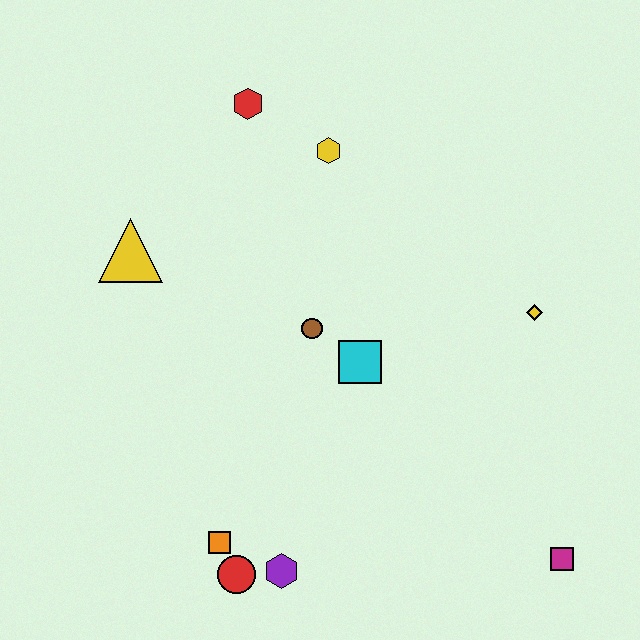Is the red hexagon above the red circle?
Yes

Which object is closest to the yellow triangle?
The red hexagon is closest to the yellow triangle.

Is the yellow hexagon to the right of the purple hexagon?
Yes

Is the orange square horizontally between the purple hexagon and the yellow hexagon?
No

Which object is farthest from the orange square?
The red hexagon is farthest from the orange square.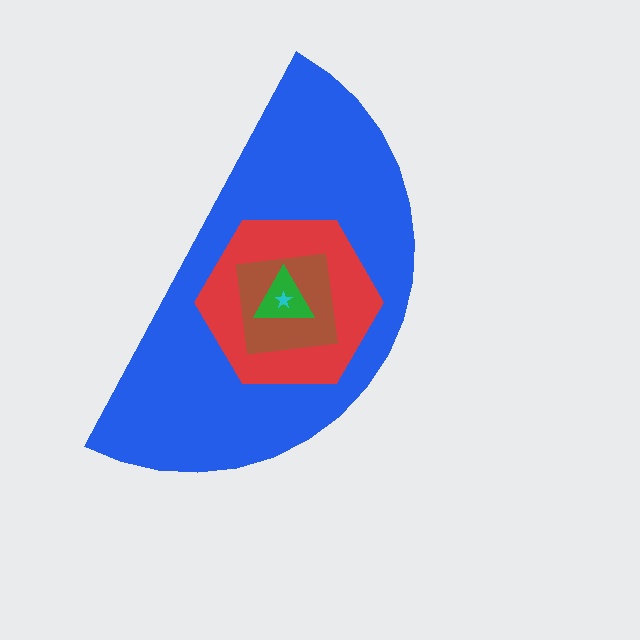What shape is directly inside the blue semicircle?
The red hexagon.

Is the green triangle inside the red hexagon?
Yes.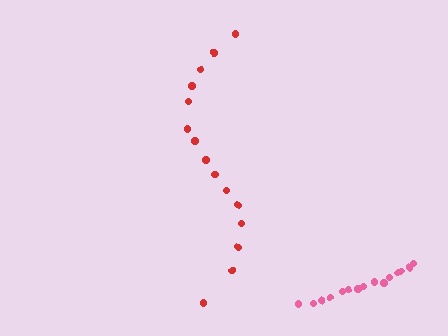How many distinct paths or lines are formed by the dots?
There are 2 distinct paths.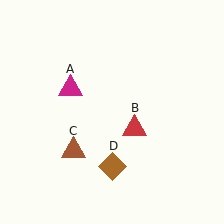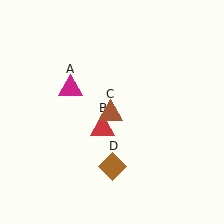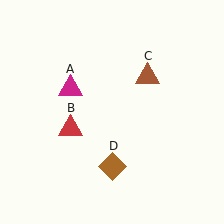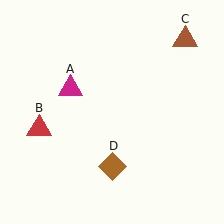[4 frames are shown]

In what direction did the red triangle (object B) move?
The red triangle (object B) moved left.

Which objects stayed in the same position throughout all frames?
Magenta triangle (object A) and brown diamond (object D) remained stationary.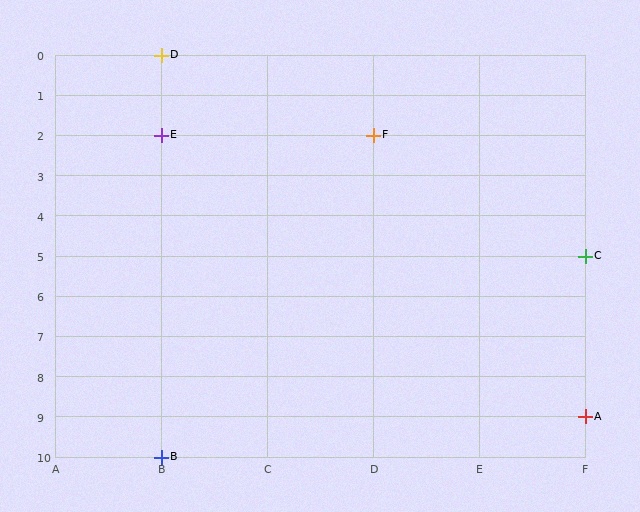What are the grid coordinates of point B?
Point B is at grid coordinates (B, 10).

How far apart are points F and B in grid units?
Points F and B are 2 columns and 8 rows apart (about 8.2 grid units diagonally).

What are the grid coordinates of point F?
Point F is at grid coordinates (D, 2).